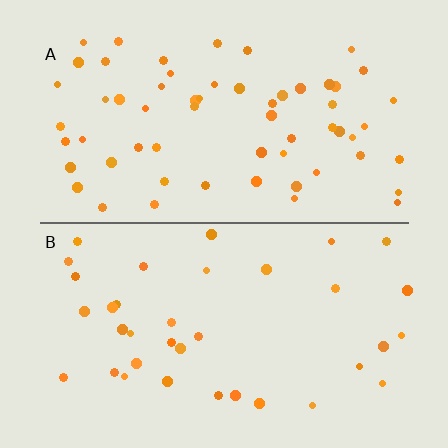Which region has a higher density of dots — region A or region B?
A (the top).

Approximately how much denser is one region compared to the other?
Approximately 1.7× — region A over region B.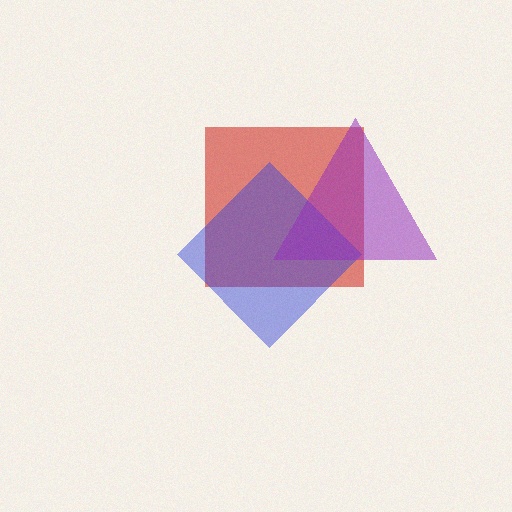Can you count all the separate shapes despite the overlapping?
Yes, there are 3 separate shapes.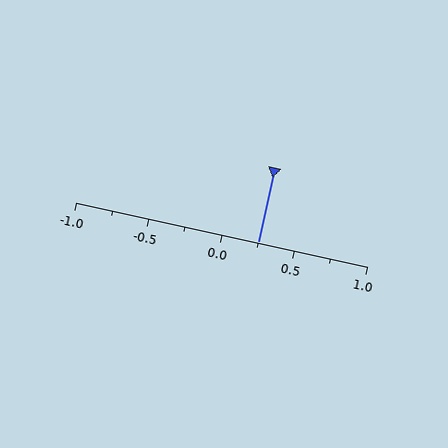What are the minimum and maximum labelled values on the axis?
The axis runs from -1.0 to 1.0.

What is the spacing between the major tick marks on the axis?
The major ticks are spaced 0.5 apart.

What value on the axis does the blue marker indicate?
The marker indicates approximately 0.25.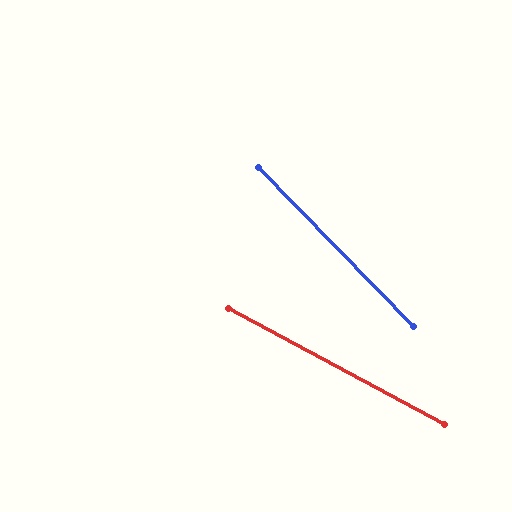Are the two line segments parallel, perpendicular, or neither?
Neither parallel nor perpendicular — they differ by about 17°.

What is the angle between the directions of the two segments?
Approximately 17 degrees.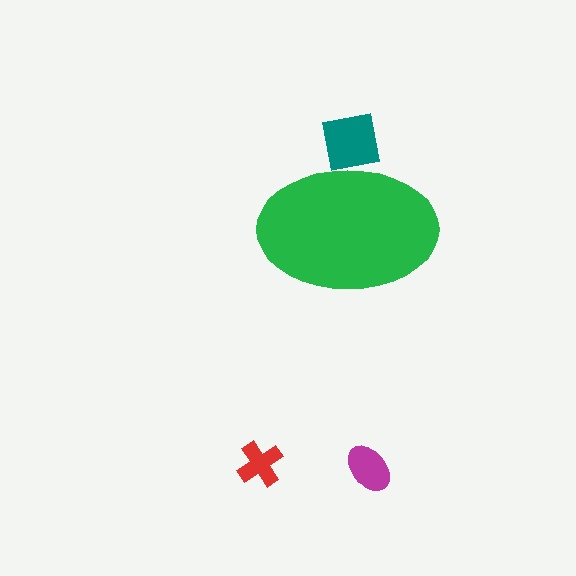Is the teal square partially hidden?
Yes, the teal square is partially hidden behind the green ellipse.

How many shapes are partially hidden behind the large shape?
1 shape is partially hidden.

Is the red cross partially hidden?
No, the red cross is fully visible.